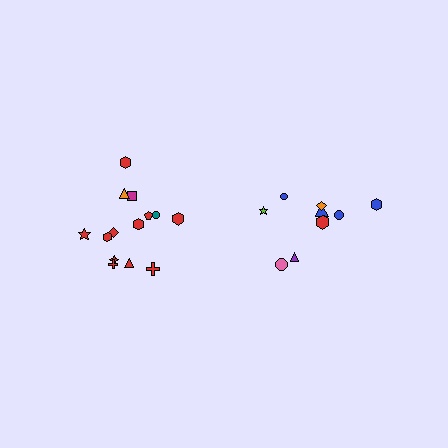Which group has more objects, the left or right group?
The left group.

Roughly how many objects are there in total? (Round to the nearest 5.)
Roughly 25 objects in total.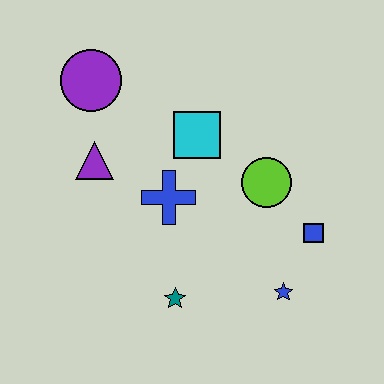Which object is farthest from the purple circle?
The blue star is farthest from the purple circle.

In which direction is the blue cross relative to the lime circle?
The blue cross is to the left of the lime circle.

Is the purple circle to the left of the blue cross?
Yes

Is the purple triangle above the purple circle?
No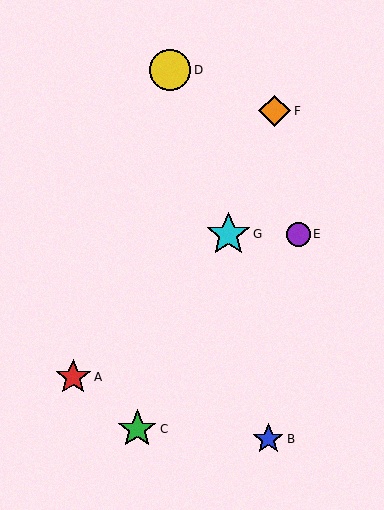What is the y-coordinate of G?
Object G is at y≈234.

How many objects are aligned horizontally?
2 objects (E, G) are aligned horizontally.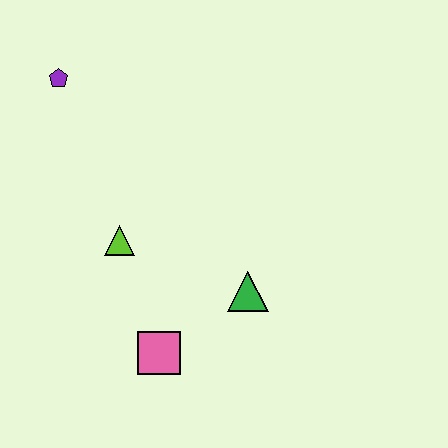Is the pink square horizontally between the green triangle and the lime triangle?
Yes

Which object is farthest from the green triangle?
The purple pentagon is farthest from the green triangle.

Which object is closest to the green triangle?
The pink square is closest to the green triangle.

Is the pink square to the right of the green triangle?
No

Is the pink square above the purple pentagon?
No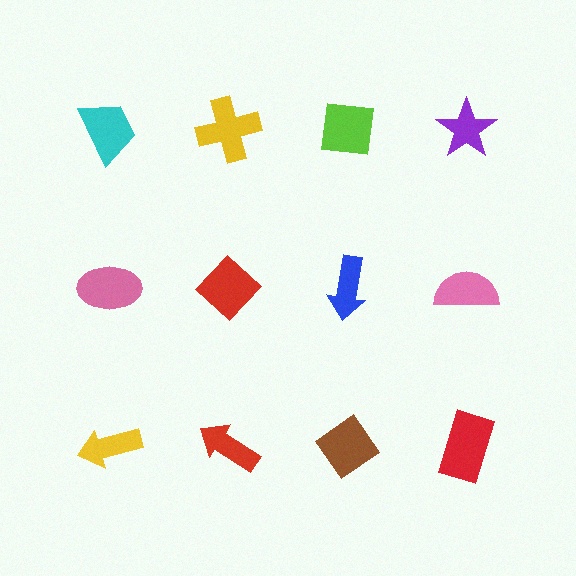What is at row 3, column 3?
A brown diamond.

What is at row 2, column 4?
A pink semicircle.